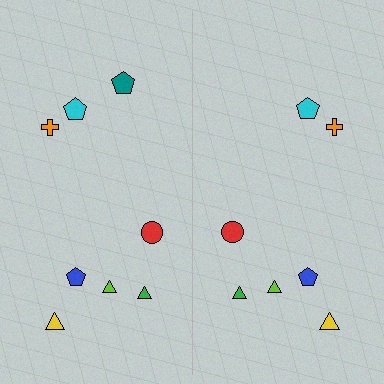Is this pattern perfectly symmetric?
No, the pattern is not perfectly symmetric. A teal pentagon is missing from the right side.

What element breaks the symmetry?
A teal pentagon is missing from the right side.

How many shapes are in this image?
There are 15 shapes in this image.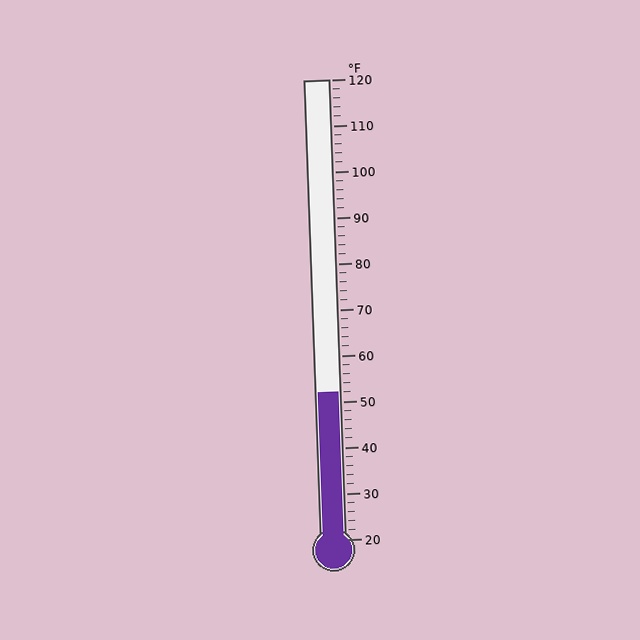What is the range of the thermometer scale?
The thermometer scale ranges from 20°F to 120°F.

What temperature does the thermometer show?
The thermometer shows approximately 52°F.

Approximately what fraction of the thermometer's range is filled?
The thermometer is filled to approximately 30% of its range.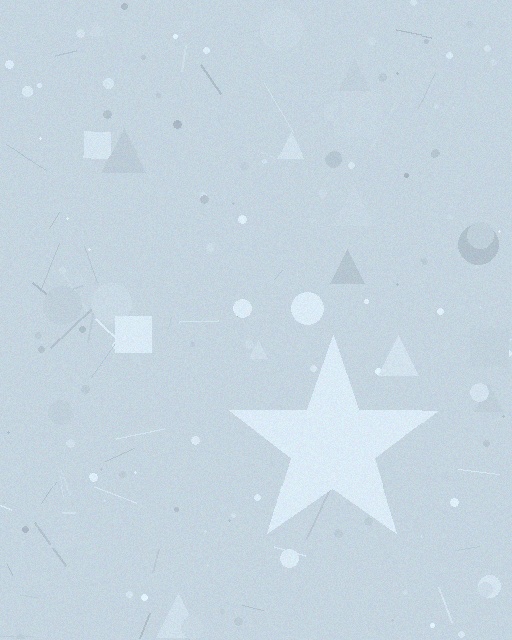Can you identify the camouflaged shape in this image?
The camouflaged shape is a star.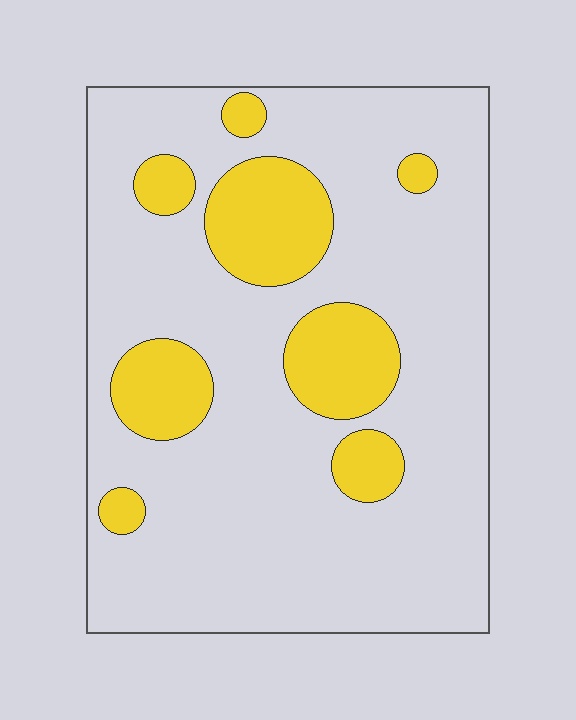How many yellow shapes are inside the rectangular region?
8.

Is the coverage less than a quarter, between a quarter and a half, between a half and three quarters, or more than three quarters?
Less than a quarter.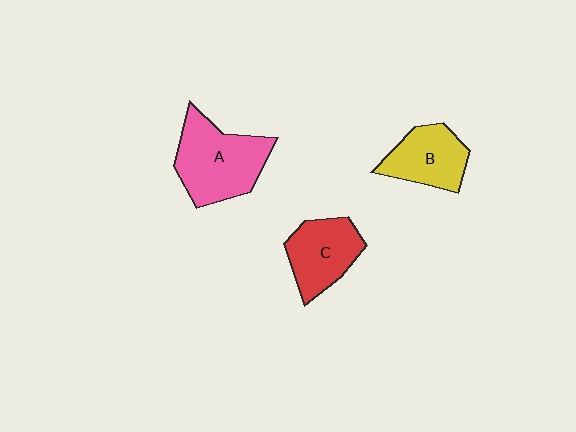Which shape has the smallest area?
Shape B (yellow).